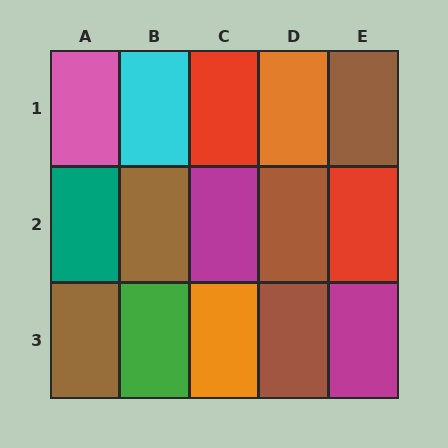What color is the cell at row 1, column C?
Red.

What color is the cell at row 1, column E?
Brown.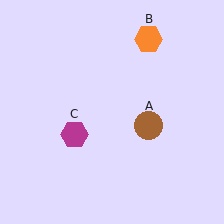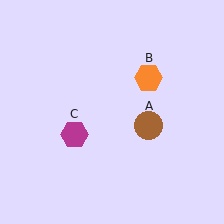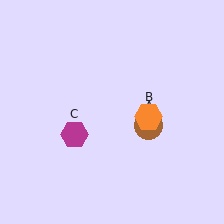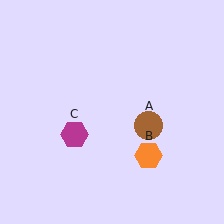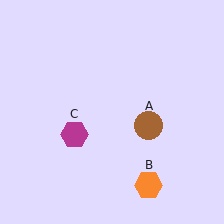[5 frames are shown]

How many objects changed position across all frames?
1 object changed position: orange hexagon (object B).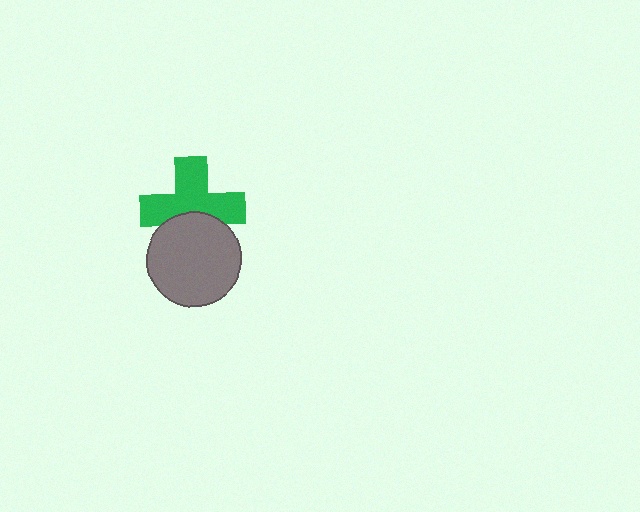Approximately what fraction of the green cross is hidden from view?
Roughly 32% of the green cross is hidden behind the gray circle.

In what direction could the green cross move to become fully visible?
The green cross could move up. That would shift it out from behind the gray circle entirely.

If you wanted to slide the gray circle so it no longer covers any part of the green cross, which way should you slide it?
Slide it down — that is the most direct way to separate the two shapes.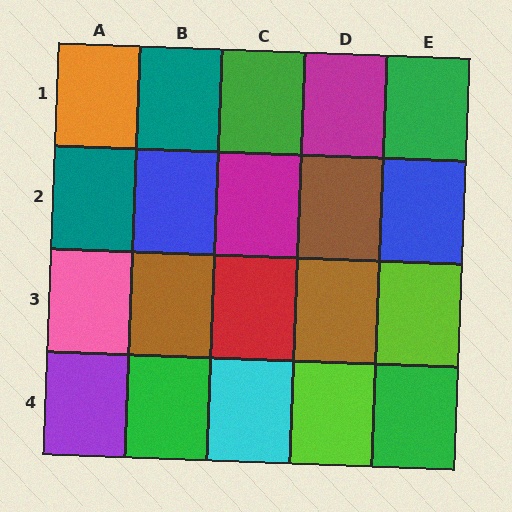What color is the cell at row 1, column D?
Magenta.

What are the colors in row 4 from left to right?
Purple, green, cyan, lime, green.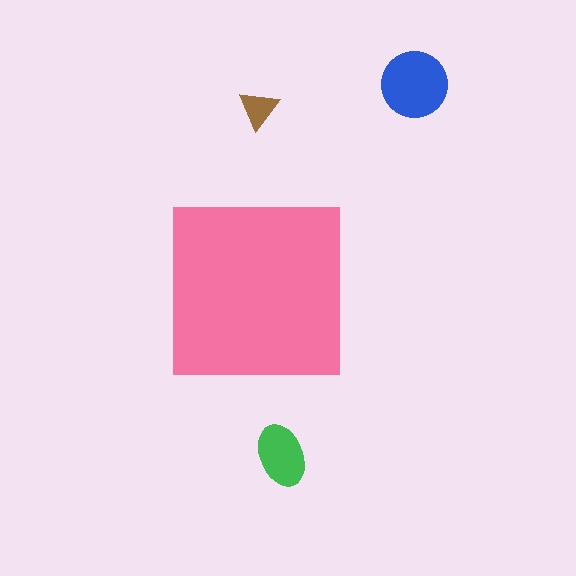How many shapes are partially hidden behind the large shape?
0 shapes are partially hidden.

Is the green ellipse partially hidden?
No, the green ellipse is fully visible.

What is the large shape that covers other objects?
A pink square.